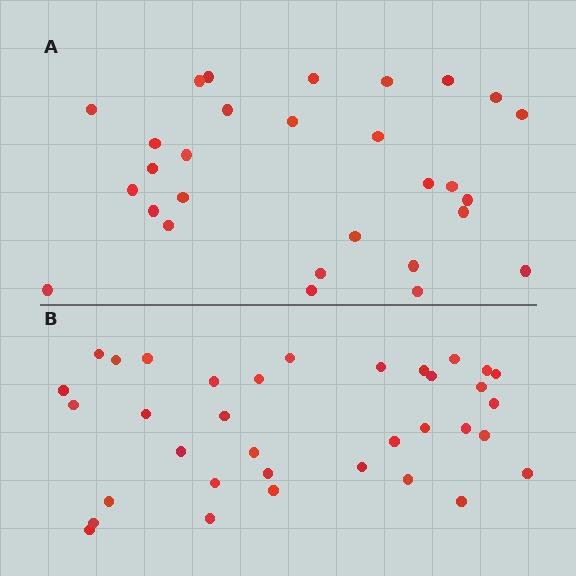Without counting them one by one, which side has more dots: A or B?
Region B (the bottom region) has more dots.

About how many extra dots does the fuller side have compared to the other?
Region B has about 6 more dots than region A.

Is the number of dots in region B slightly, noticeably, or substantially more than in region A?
Region B has only slightly more — the two regions are fairly close. The ratio is roughly 1.2 to 1.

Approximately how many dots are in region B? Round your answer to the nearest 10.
About 40 dots. (The exact count is 35, which rounds to 40.)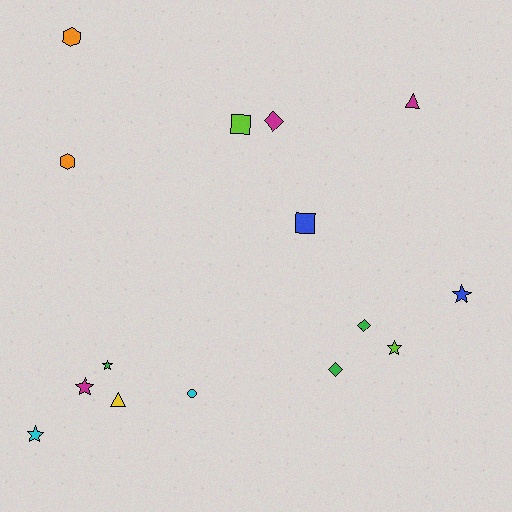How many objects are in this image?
There are 15 objects.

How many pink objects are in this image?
There are no pink objects.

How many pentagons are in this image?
There are no pentagons.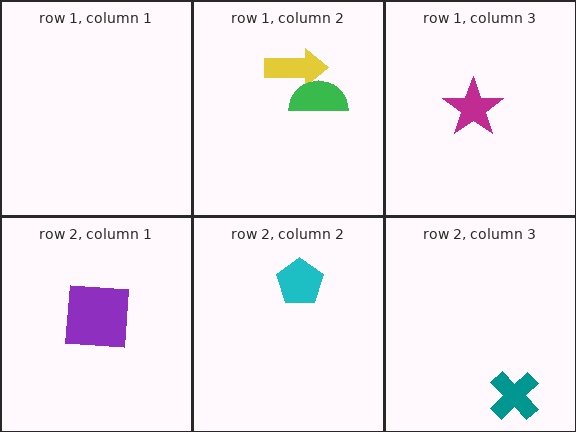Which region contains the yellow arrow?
The row 1, column 2 region.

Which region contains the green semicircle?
The row 1, column 2 region.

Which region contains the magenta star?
The row 1, column 3 region.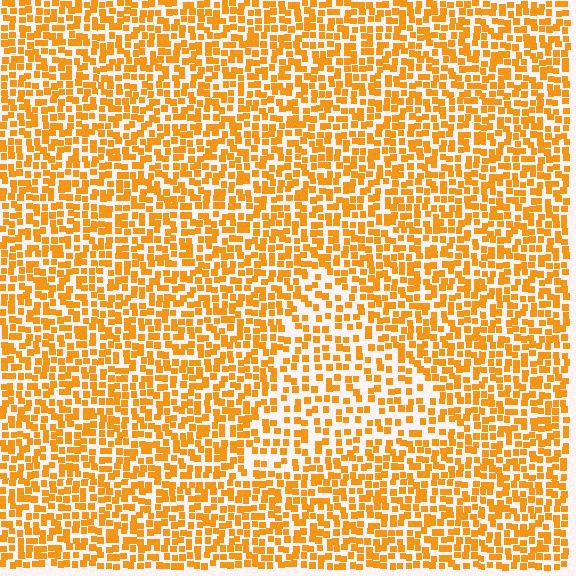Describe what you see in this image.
The image contains small orange elements arranged at two different densities. A triangle-shaped region is visible where the elements are less densely packed than the surrounding area.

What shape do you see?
I see a triangle.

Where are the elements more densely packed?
The elements are more densely packed outside the triangle boundary.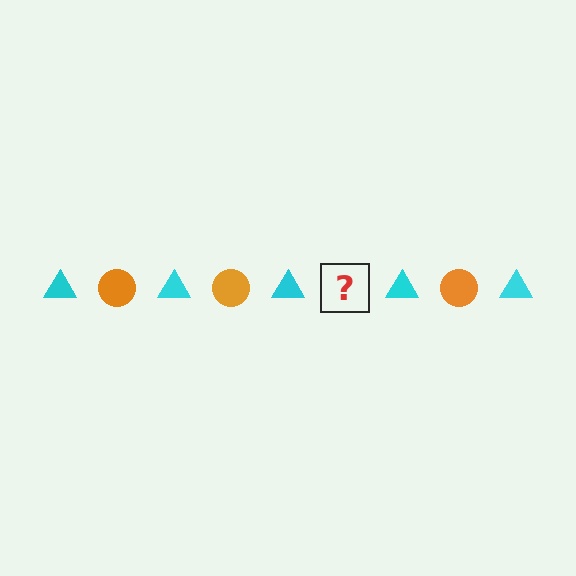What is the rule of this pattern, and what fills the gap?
The rule is that the pattern alternates between cyan triangle and orange circle. The gap should be filled with an orange circle.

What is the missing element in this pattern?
The missing element is an orange circle.